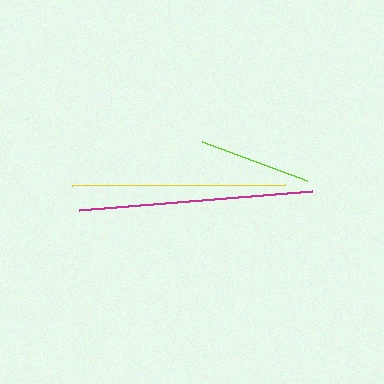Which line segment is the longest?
The magenta line is the longest at approximately 235 pixels.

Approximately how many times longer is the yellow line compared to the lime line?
The yellow line is approximately 1.9 times the length of the lime line.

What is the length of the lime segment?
The lime segment is approximately 112 pixels long.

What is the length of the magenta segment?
The magenta segment is approximately 235 pixels long.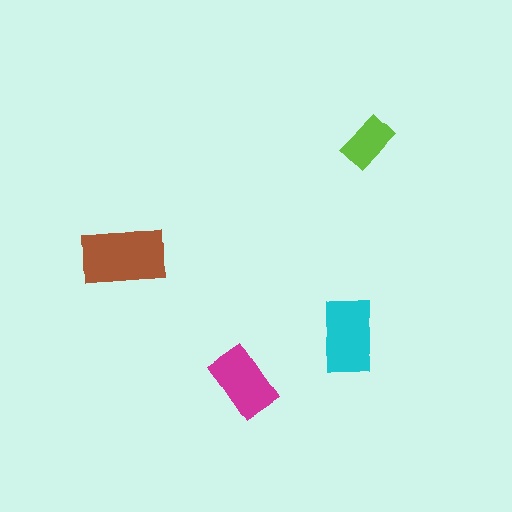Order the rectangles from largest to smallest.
the brown one, the cyan one, the magenta one, the lime one.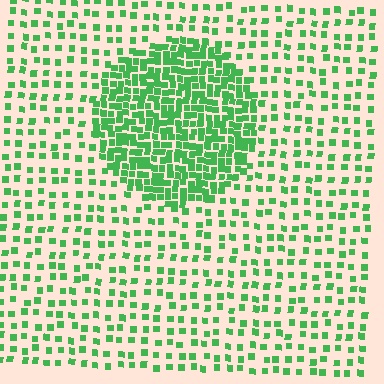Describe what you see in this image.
The image contains small green elements arranged at two different densities. A circle-shaped region is visible where the elements are more densely packed than the surrounding area.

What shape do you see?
I see a circle.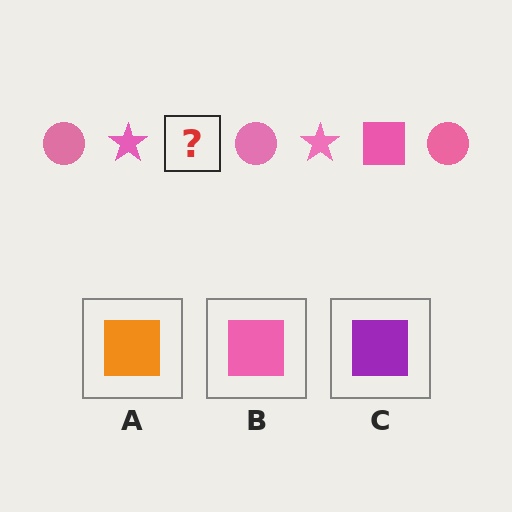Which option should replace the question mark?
Option B.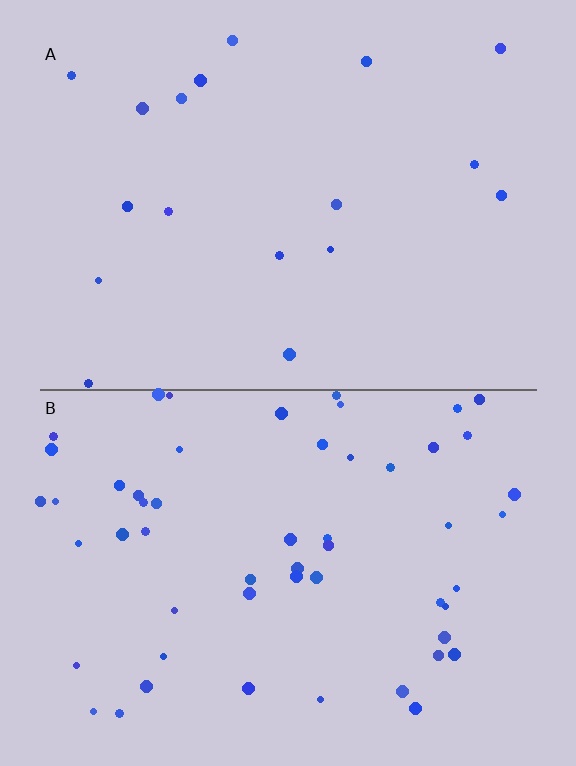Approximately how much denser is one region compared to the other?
Approximately 3.1× — region B over region A.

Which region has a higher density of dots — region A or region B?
B (the bottom).